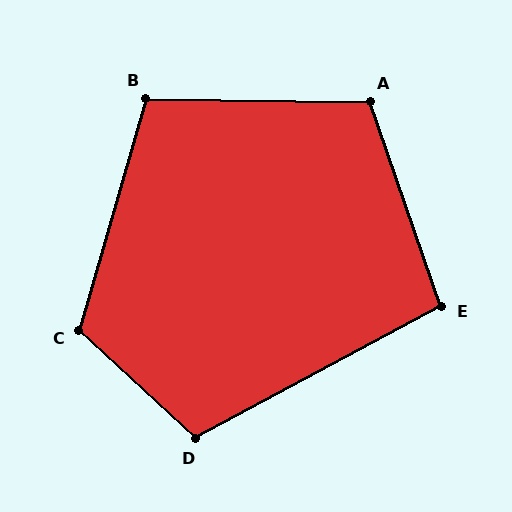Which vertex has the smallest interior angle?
E, at approximately 99 degrees.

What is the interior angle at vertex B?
Approximately 105 degrees (obtuse).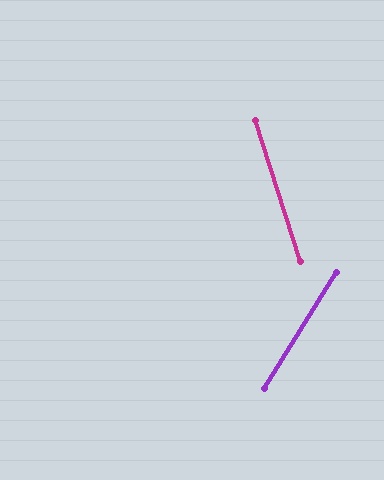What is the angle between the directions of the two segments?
Approximately 50 degrees.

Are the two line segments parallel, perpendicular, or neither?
Neither parallel nor perpendicular — they differ by about 50°.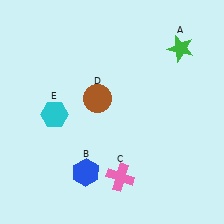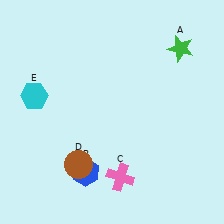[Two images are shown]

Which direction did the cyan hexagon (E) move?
The cyan hexagon (E) moved left.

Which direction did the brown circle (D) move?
The brown circle (D) moved down.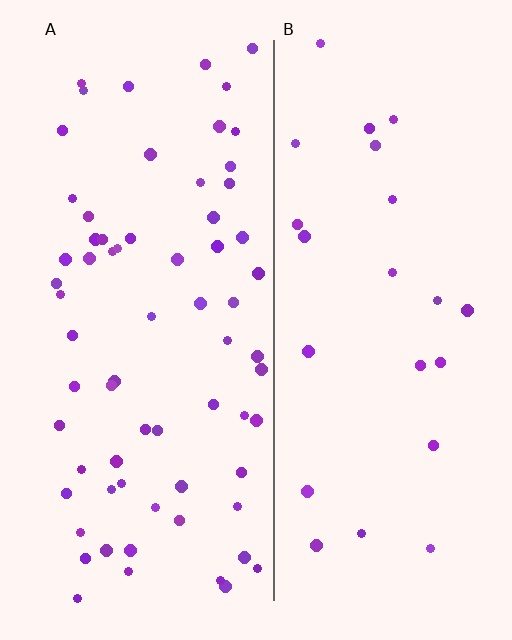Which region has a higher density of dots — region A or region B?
A (the left).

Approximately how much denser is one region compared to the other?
Approximately 2.9× — region A over region B.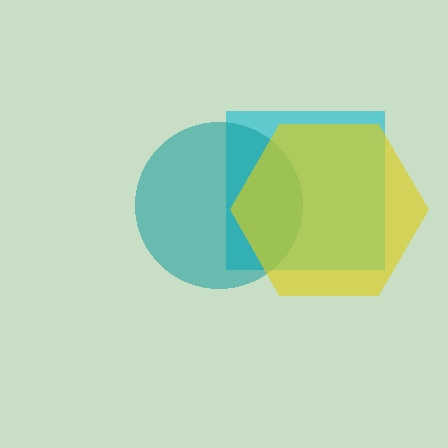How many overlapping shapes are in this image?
There are 3 overlapping shapes in the image.